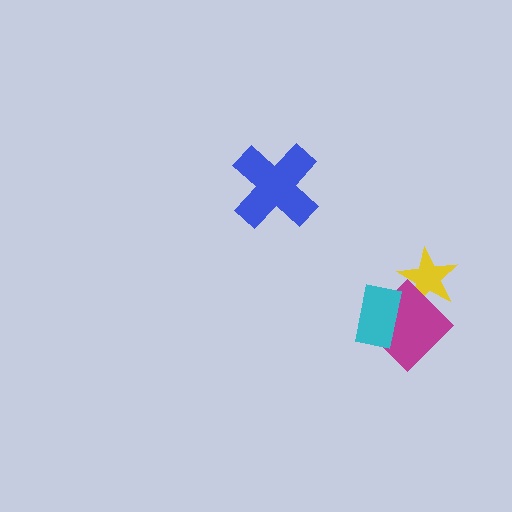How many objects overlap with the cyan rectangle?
1 object overlaps with the cyan rectangle.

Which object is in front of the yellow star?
The magenta diamond is in front of the yellow star.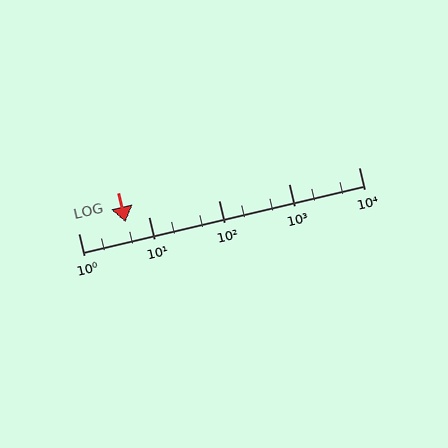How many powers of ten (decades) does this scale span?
The scale spans 4 decades, from 1 to 10000.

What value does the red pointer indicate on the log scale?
The pointer indicates approximately 4.7.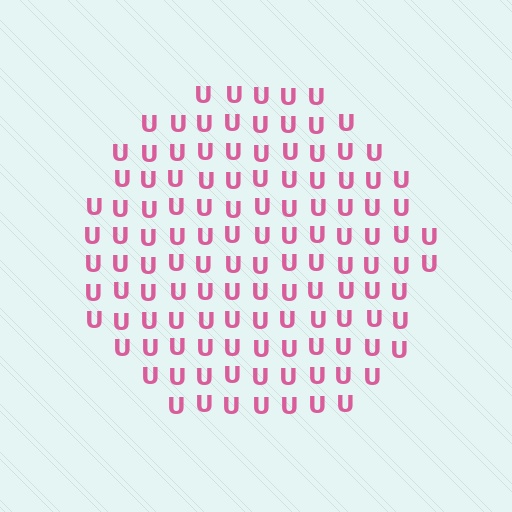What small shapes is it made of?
It is made of small letter U's.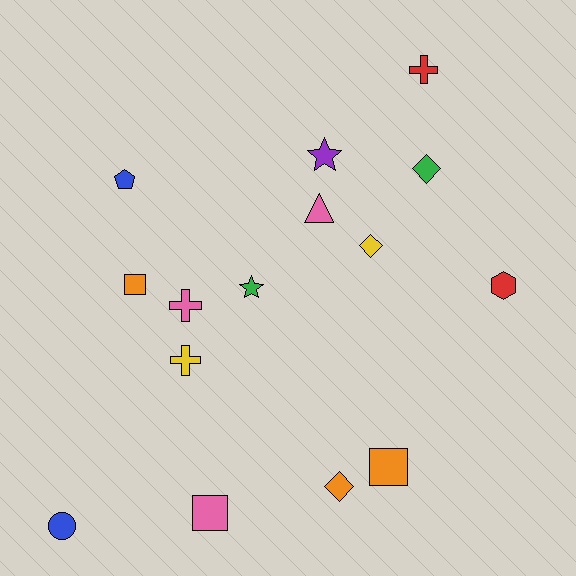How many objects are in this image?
There are 15 objects.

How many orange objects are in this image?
There are 3 orange objects.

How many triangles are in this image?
There is 1 triangle.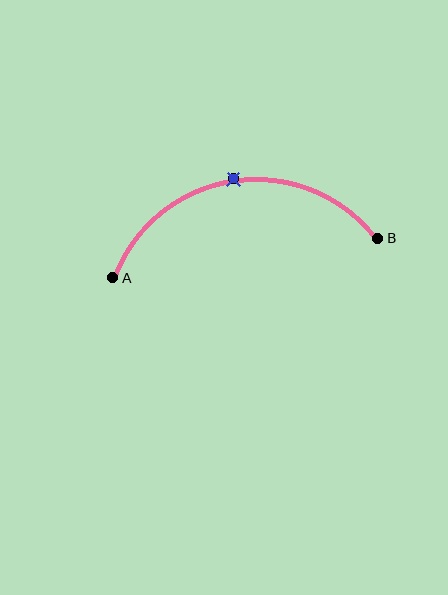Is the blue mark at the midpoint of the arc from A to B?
Yes. The blue mark lies on the arc at equal arc-length from both A and B — it is the arc midpoint.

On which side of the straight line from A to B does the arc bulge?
The arc bulges above the straight line connecting A and B.